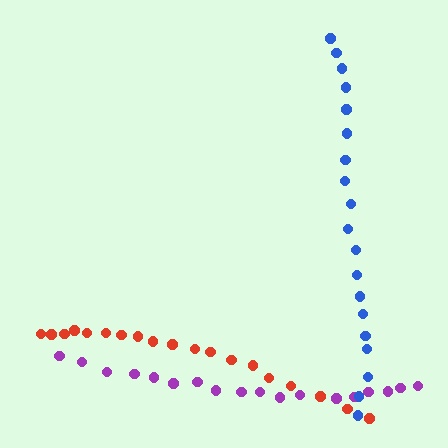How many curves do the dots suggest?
There are 3 distinct paths.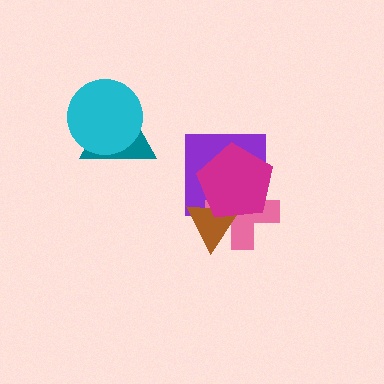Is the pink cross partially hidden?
Yes, it is partially covered by another shape.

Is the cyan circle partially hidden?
No, no other shape covers it.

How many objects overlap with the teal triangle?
1 object overlaps with the teal triangle.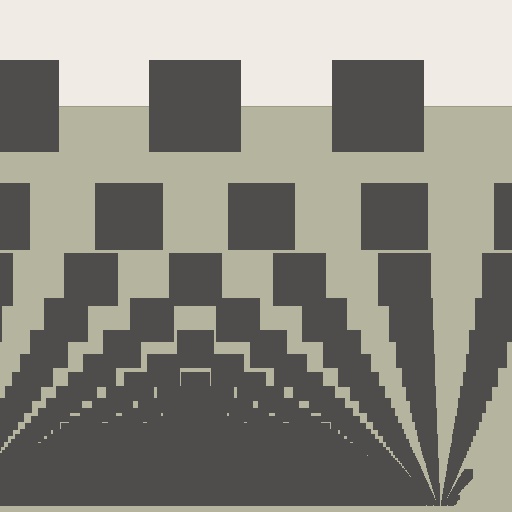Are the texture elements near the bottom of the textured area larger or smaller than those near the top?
Smaller. The gradient is inverted — elements near the bottom are smaller and denser.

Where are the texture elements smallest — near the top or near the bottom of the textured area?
Near the bottom.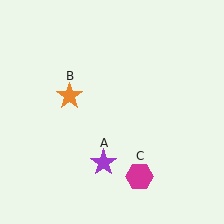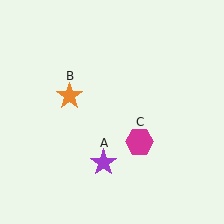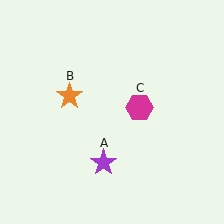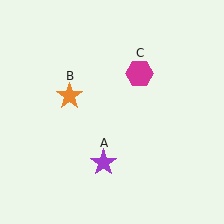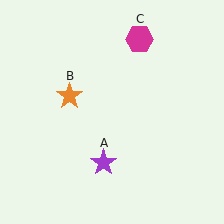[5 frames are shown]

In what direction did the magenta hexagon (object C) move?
The magenta hexagon (object C) moved up.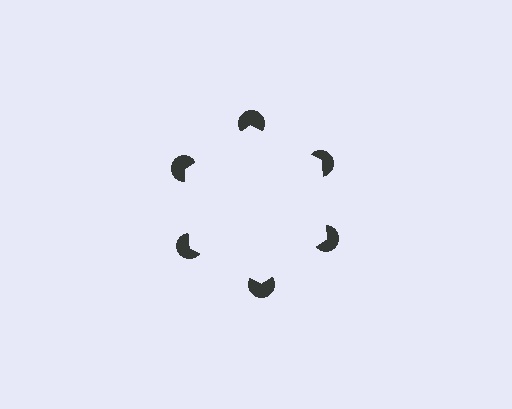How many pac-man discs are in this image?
There are 6 — one at each vertex of the illusory hexagon.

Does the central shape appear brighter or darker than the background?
It typically appears slightly brighter than the background, even though no actual brightness change is drawn.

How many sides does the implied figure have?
6 sides.